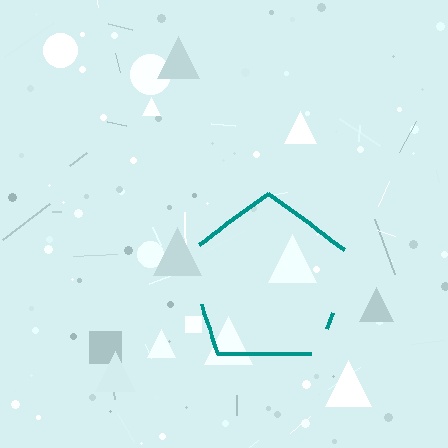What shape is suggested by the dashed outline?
The dashed outline suggests a pentagon.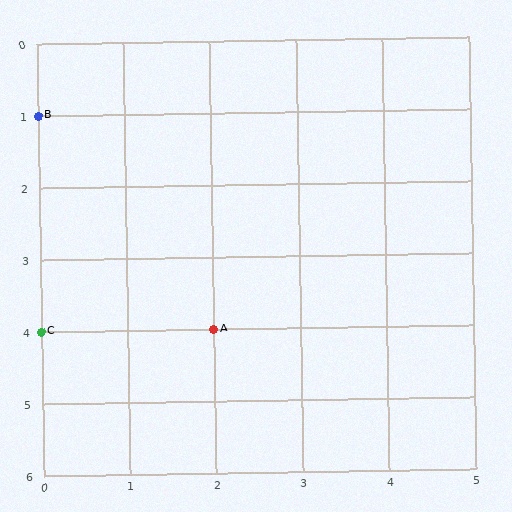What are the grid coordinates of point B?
Point B is at grid coordinates (0, 1).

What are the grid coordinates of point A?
Point A is at grid coordinates (2, 4).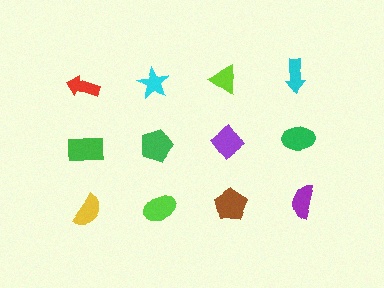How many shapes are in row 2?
4 shapes.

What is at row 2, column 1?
A green rectangle.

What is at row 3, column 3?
A brown pentagon.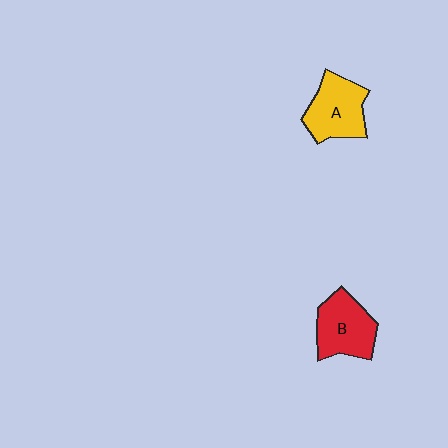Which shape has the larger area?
Shape A (yellow).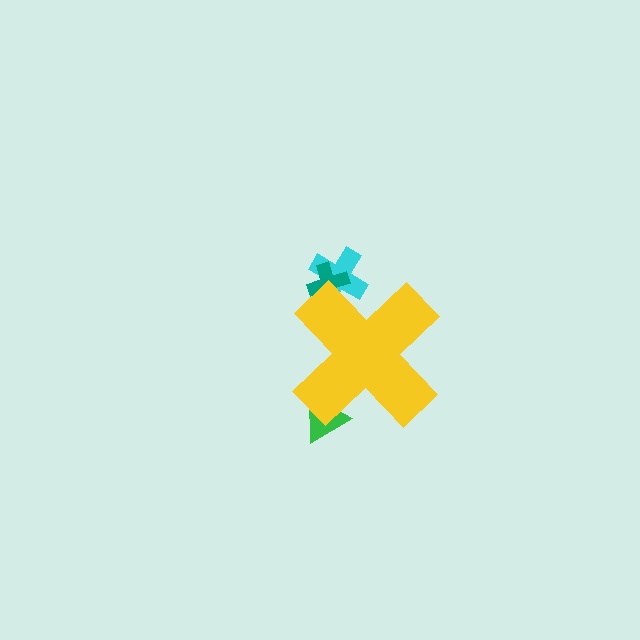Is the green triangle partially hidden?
Yes, the green triangle is partially hidden behind the yellow cross.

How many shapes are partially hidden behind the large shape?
3 shapes are partially hidden.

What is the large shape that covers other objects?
A yellow cross.